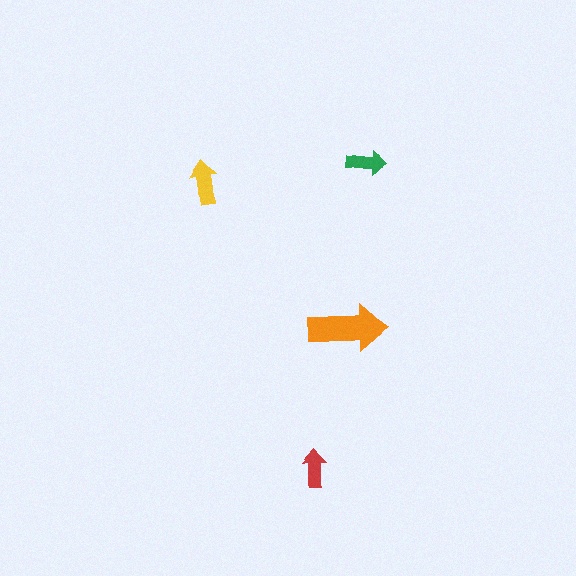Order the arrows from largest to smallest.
the orange one, the yellow one, the green one, the red one.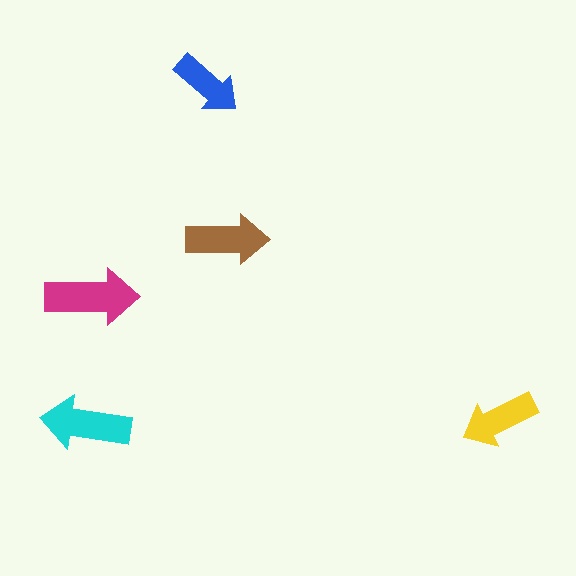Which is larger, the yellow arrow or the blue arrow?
The yellow one.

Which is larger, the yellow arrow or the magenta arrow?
The magenta one.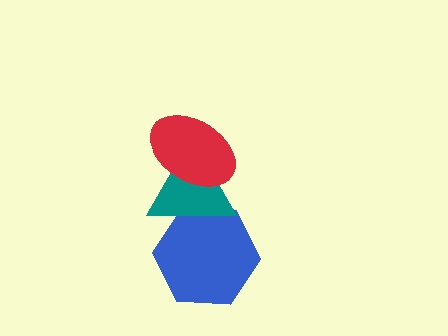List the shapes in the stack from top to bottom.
From top to bottom: the red ellipse, the teal triangle, the blue hexagon.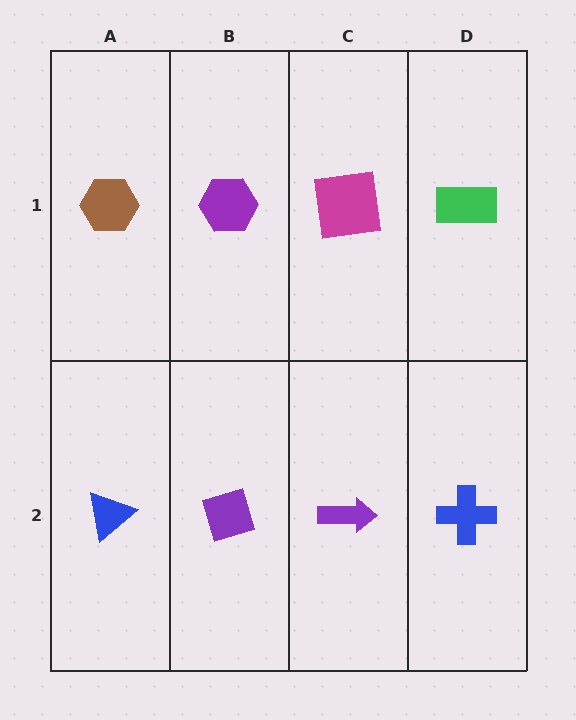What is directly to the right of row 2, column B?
A purple arrow.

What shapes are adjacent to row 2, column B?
A purple hexagon (row 1, column B), a blue triangle (row 2, column A), a purple arrow (row 2, column C).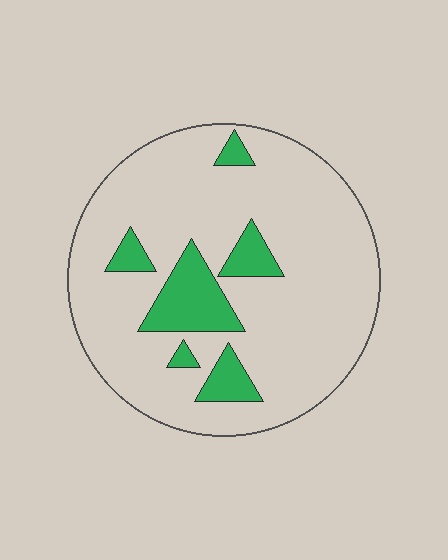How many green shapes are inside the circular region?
6.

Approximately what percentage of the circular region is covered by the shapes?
Approximately 15%.